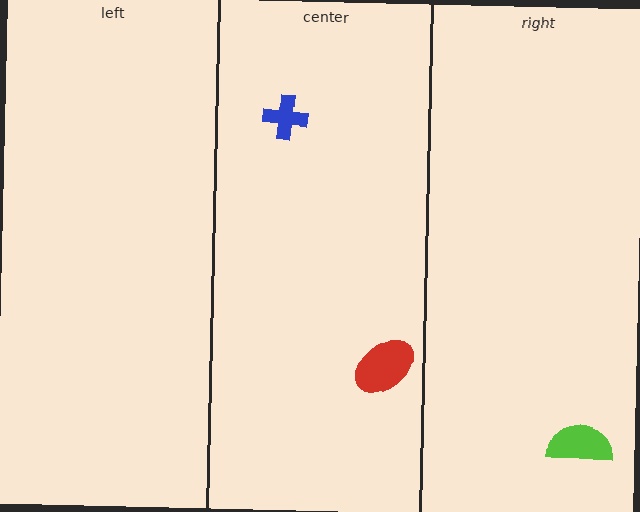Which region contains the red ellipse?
The center region.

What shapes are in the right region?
The lime semicircle.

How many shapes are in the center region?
2.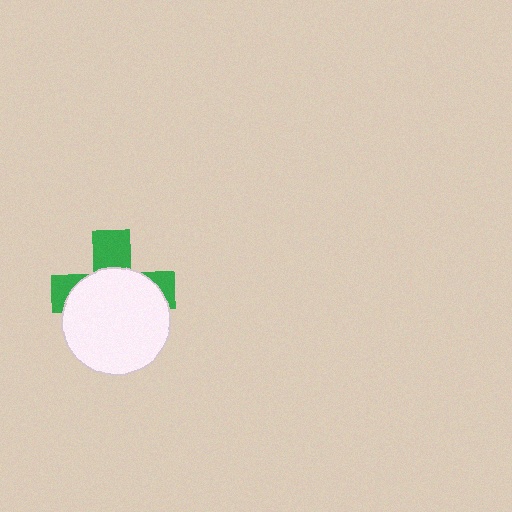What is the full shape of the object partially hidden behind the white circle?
The partially hidden object is a green cross.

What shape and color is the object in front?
The object in front is a white circle.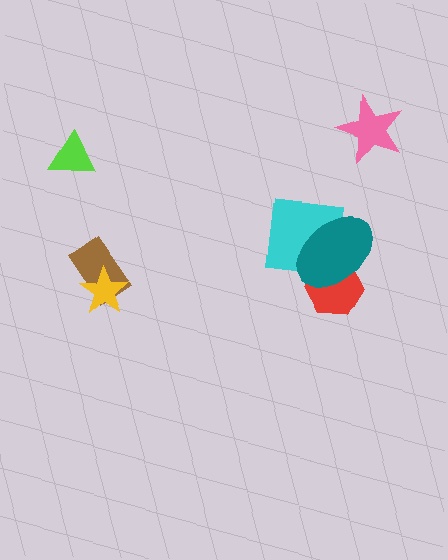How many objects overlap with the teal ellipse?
2 objects overlap with the teal ellipse.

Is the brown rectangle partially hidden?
Yes, it is partially covered by another shape.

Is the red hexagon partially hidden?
Yes, it is partially covered by another shape.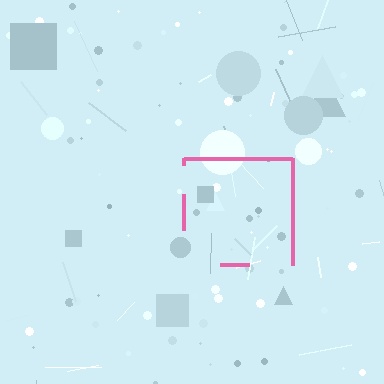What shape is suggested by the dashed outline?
The dashed outline suggests a square.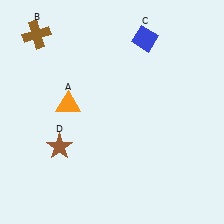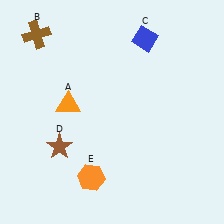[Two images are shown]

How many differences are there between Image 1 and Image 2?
There is 1 difference between the two images.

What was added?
An orange hexagon (E) was added in Image 2.